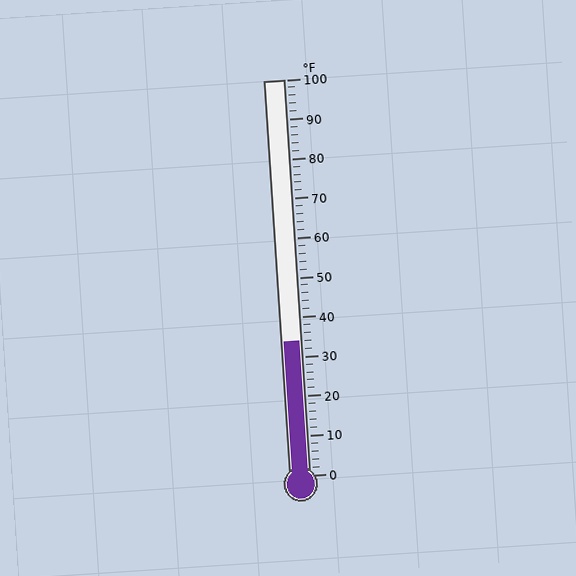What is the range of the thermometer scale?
The thermometer scale ranges from 0°F to 100°F.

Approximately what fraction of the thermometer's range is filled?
The thermometer is filled to approximately 35% of its range.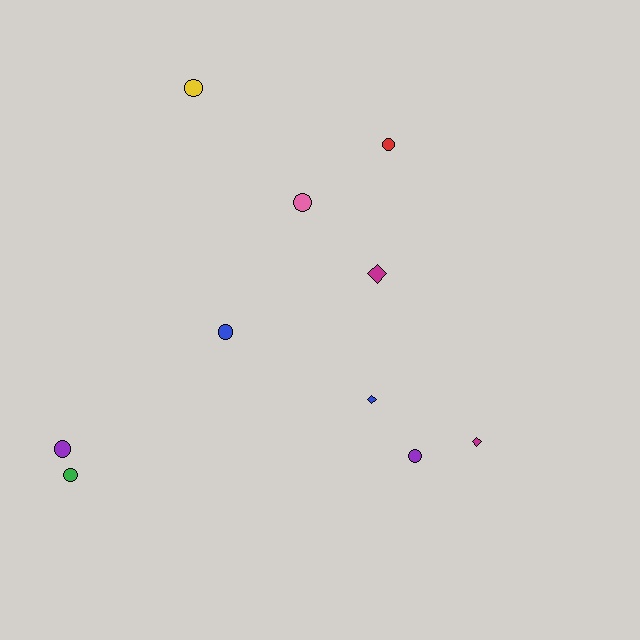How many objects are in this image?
There are 10 objects.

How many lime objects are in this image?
There are no lime objects.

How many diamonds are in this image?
There are 3 diamonds.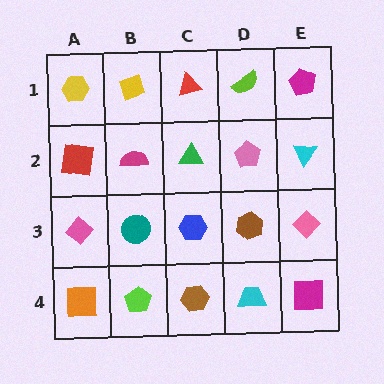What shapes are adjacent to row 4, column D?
A brown hexagon (row 3, column D), a brown hexagon (row 4, column C), a magenta square (row 4, column E).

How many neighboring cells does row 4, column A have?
2.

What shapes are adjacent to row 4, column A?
A pink diamond (row 3, column A), a lime pentagon (row 4, column B).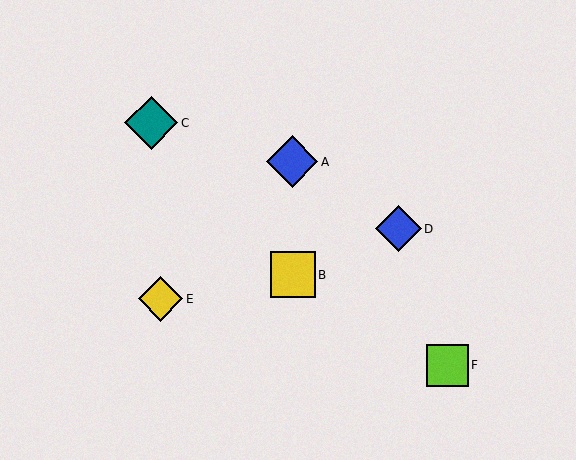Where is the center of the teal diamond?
The center of the teal diamond is at (151, 123).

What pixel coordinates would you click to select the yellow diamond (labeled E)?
Click at (161, 299) to select the yellow diamond E.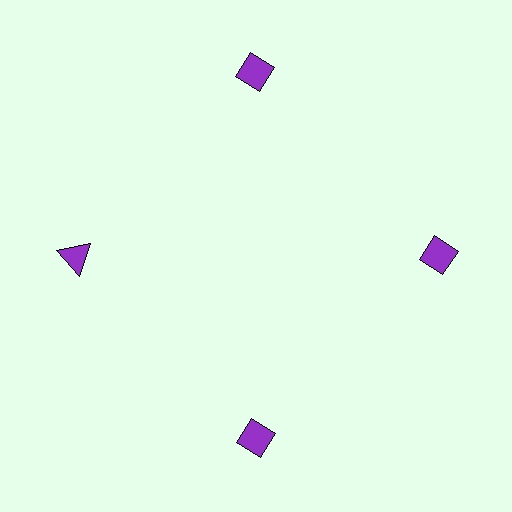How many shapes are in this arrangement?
There are 4 shapes arranged in a ring pattern.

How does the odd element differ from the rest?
It has a different shape: triangle instead of diamond.